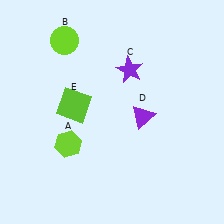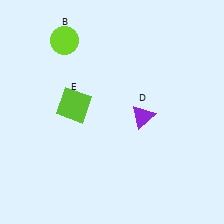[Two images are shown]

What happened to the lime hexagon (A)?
The lime hexagon (A) was removed in Image 2. It was in the bottom-left area of Image 1.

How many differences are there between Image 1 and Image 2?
There are 2 differences between the two images.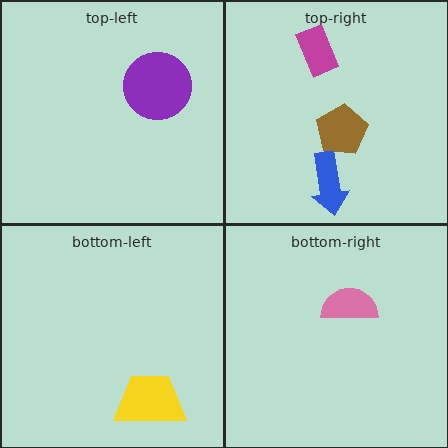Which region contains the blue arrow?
The top-right region.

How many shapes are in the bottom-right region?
1.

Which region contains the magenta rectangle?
The top-right region.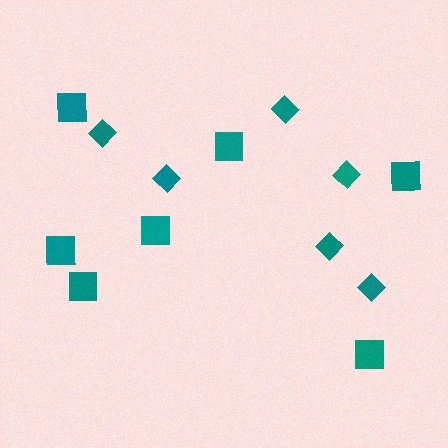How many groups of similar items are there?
There are 2 groups: one group of diamonds (6) and one group of squares (7).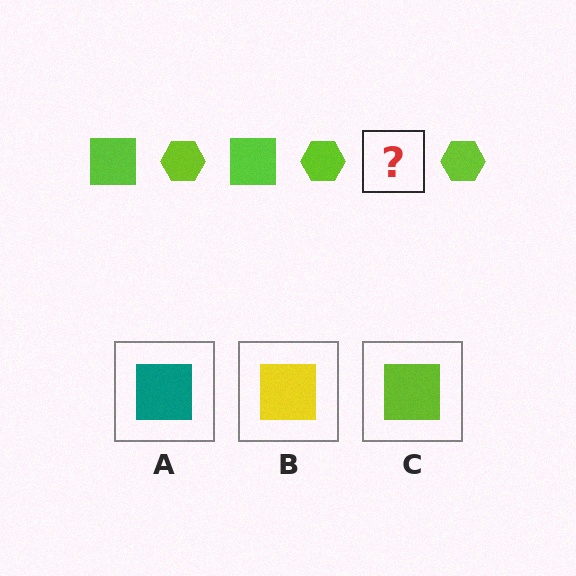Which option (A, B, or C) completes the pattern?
C.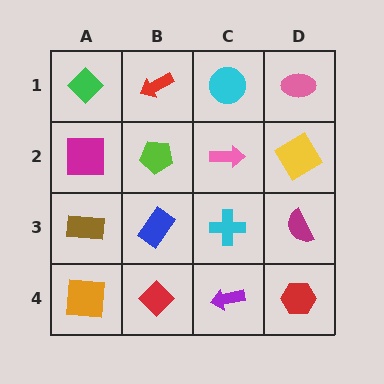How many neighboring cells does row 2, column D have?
3.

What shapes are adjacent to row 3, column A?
A magenta square (row 2, column A), an orange square (row 4, column A), a blue rectangle (row 3, column B).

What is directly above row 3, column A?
A magenta square.